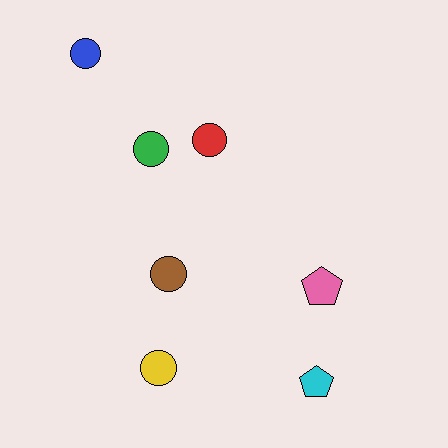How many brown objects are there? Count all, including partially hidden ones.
There is 1 brown object.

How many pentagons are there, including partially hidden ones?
There are 2 pentagons.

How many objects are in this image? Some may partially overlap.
There are 7 objects.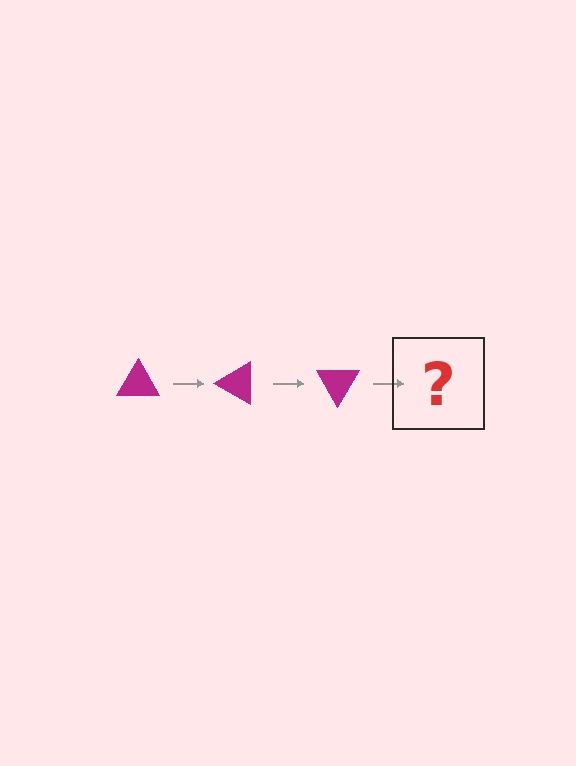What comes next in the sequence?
The next element should be a magenta triangle rotated 90 degrees.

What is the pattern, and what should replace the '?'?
The pattern is that the triangle rotates 30 degrees each step. The '?' should be a magenta triangle rotated 90 degrees.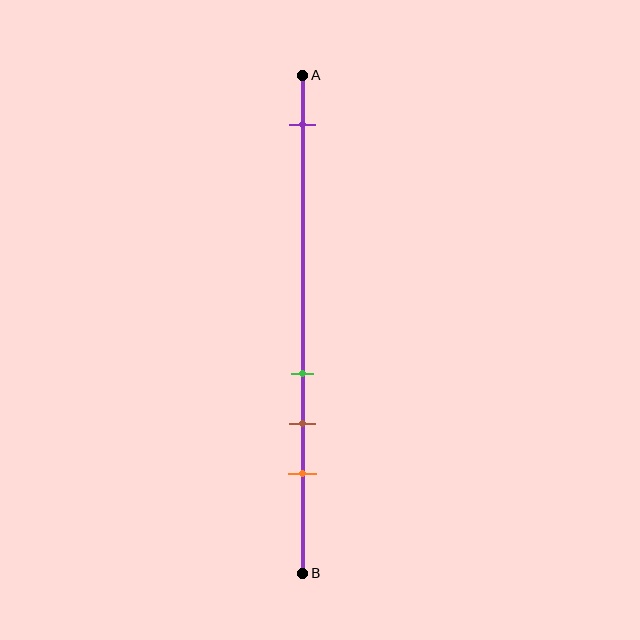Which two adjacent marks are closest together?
The green and brown marks are the closest adjacent pair.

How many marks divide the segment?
There are 4 marks dividing the segment.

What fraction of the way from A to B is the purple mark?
The purple mark is approximately 10% (0.1) of the way from A to B.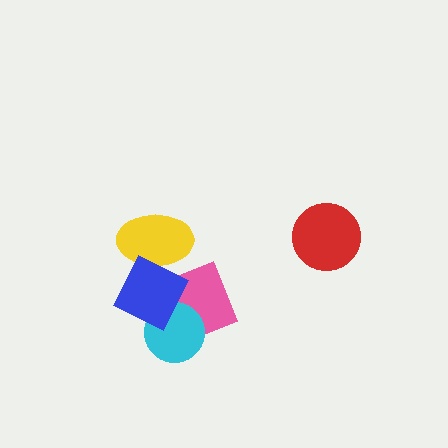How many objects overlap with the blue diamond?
3 objects overlap with the blue diamond.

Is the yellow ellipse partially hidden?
Yes, it is partially covered by another shape.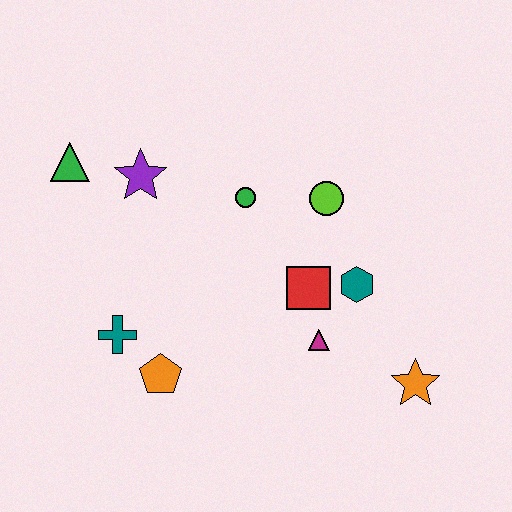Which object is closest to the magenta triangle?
The red square is closest to the magenta triangle.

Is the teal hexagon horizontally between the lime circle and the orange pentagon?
No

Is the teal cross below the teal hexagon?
Yes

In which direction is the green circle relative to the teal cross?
The green circle is above the teal cross.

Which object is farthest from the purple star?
The orange star is farthest from the purple star.